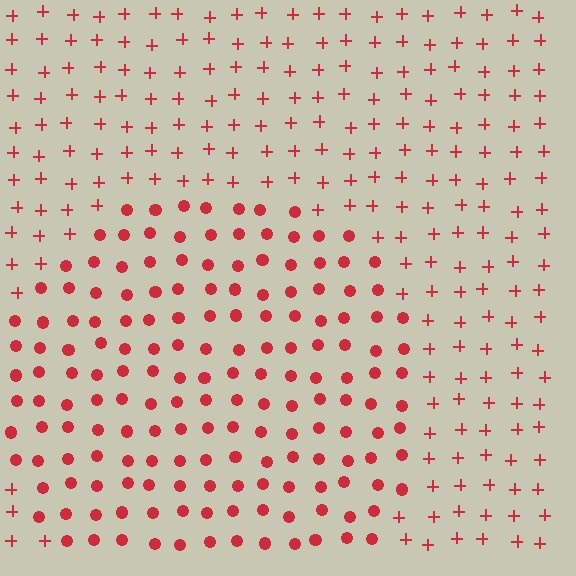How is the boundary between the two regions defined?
The boundary is defined by a change in element shape: circles inside vs. plus signs outside. All elements share the same color and spacing.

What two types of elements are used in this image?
The image uses circles inside the circle region and plus signs outside it.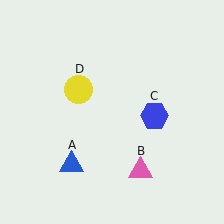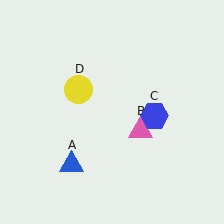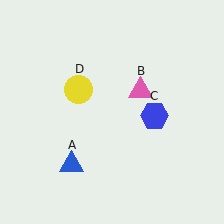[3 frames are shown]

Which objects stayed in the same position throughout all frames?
Blue triangle (object A) and blue hexagon (object C) and yellow circle (object D) remained stationary.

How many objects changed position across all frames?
1 object changed position: pink triangle (object B).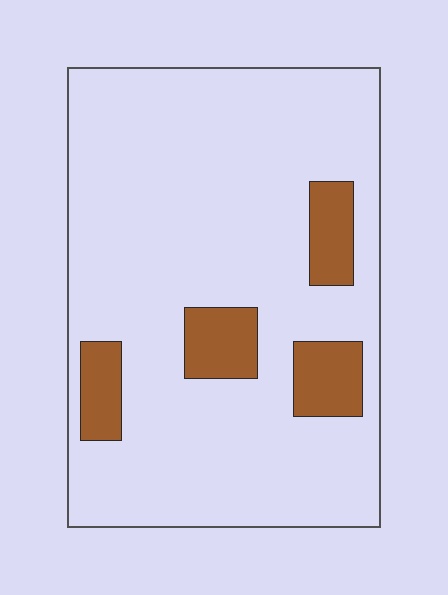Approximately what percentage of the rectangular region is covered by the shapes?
Approximately 15%.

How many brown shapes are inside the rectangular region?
4.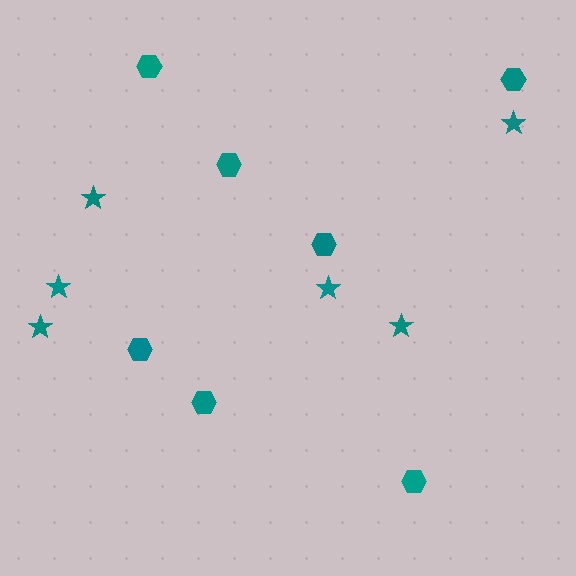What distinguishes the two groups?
There are 2 groups: one group of hexagons (7) and one group of stars (6).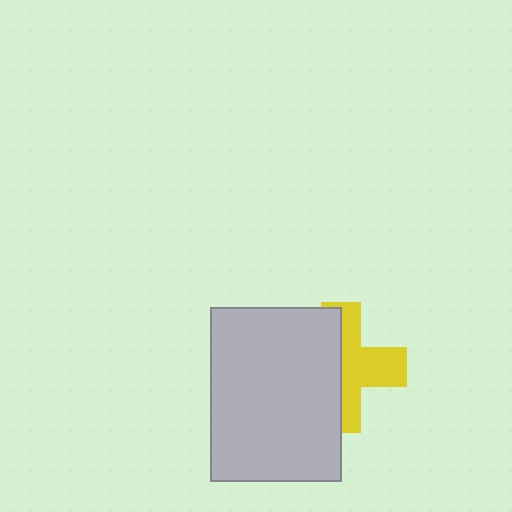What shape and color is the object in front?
The object in front is a light gray rectangle.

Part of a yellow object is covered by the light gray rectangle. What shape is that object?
It is a cross.